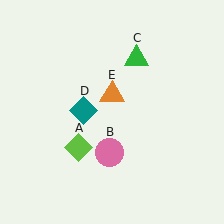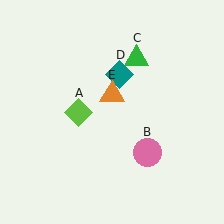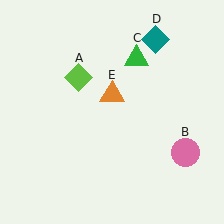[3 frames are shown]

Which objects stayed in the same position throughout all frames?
Green triangle (object C) and orange triangle (object E) remained stationary.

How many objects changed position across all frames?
3 objects changed position: lime diamond (object A), pink circle (object B), teal diamond (object D).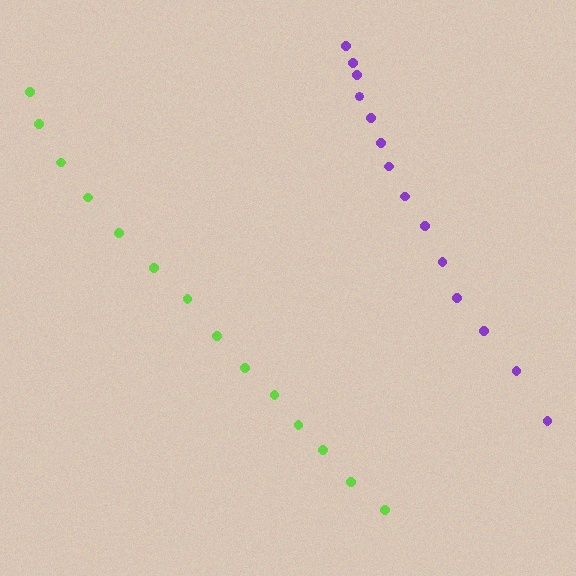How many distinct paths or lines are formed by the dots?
There are 2 distinct paths.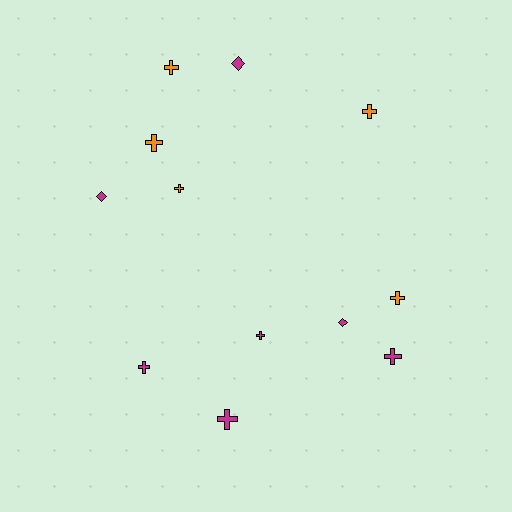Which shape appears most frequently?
Cross, with 9 objects.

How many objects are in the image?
There are 12 objects.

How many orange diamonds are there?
There are no orange diamonds.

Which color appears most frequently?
Magenta, with 7 objects.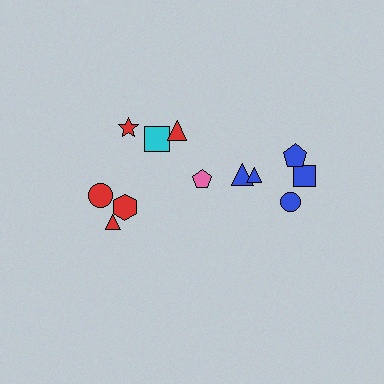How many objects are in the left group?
There are 7 objects.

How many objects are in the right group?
There are 5 objects.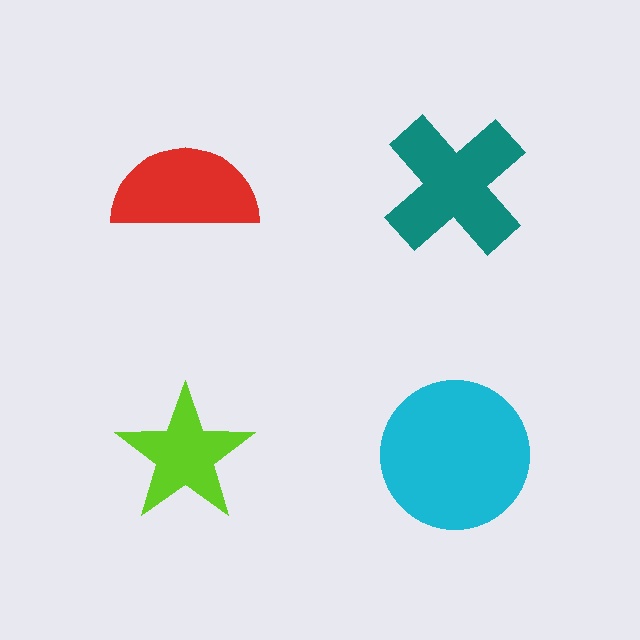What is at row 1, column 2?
A teal cross.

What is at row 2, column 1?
A lime star.